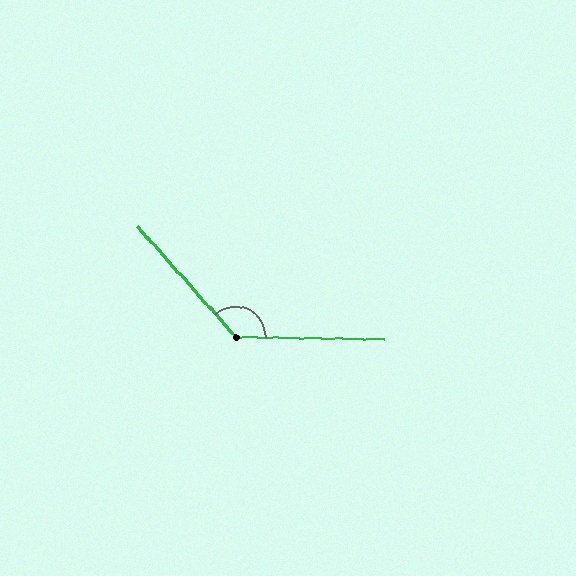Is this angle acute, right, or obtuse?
It is obtuse.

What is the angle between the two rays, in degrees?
Approximately 132 degrees.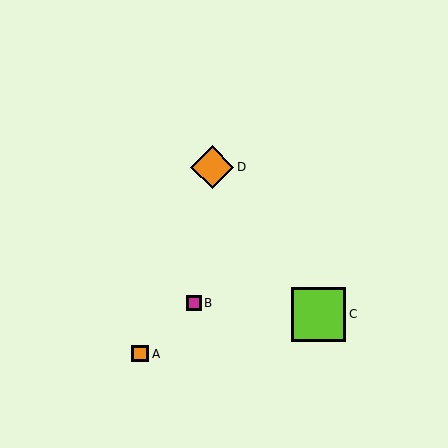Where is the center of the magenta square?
The center of the magenta square is at (194, 303).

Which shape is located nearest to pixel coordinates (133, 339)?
The orange square (labeled A) at (140, 354) is nearest to that location.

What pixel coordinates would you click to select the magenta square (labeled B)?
Click at (194, 303) to select the magenta square B.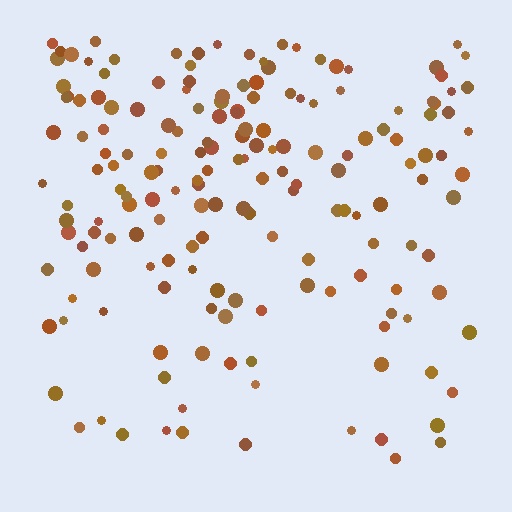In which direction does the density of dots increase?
From bottom to top, with the top side densest.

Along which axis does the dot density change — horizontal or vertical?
Vertical.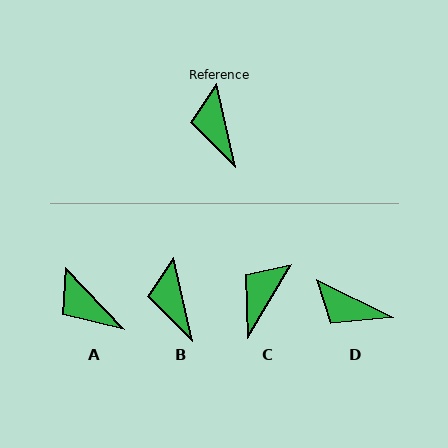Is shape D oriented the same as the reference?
No, it is off by about 51 degrees.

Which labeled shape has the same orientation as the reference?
B.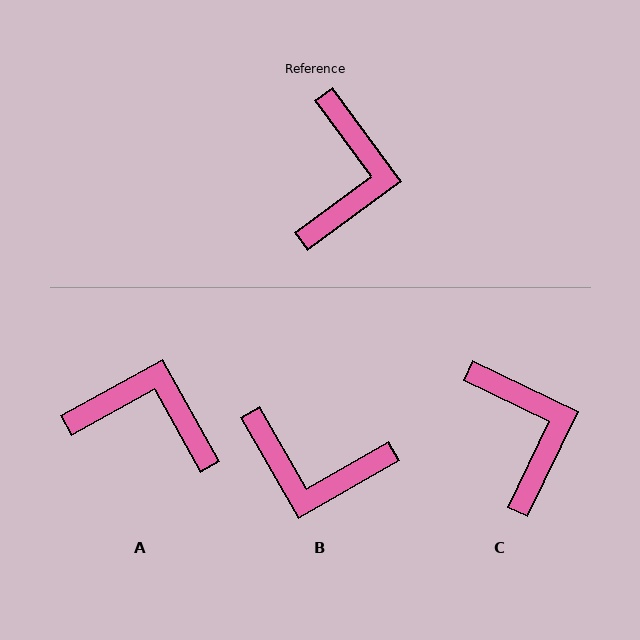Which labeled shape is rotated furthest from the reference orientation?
B, about 97 degrees away.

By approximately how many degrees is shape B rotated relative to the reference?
Approximately 97 degrees clockwise.